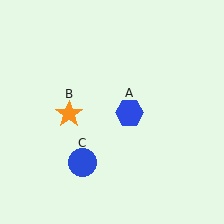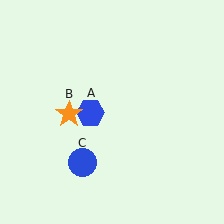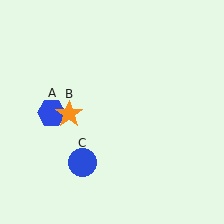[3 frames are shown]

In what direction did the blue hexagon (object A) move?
The blue hexagon (object A) moved left.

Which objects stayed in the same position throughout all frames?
Orange star (object B) and blue circle (object C) remained stationary.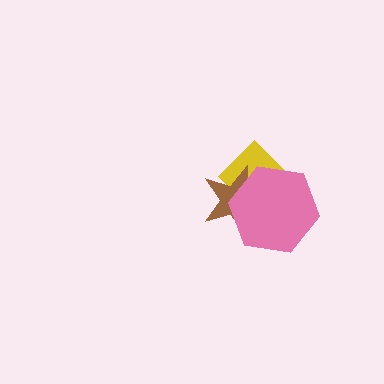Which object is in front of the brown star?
The pink hexagon is in front of the brown star.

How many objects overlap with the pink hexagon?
2 objects overlap with the pink hexagon.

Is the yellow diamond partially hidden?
Yes, it is partially covered by another shape.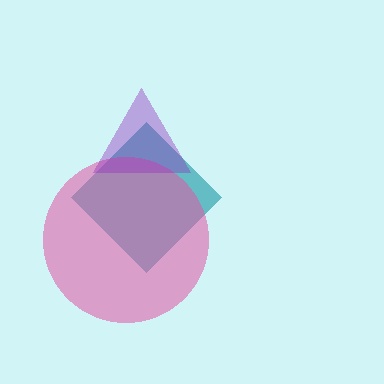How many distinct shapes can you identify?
There are 3 distinct shapes: a teal diamond, a pink circle, a purple triangle.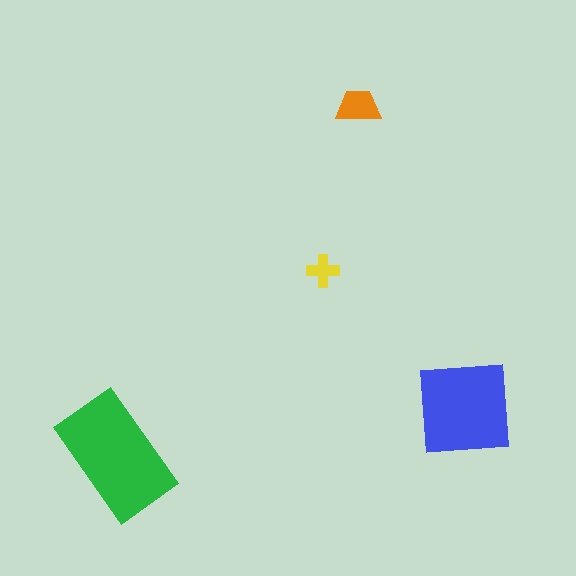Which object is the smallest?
The yellow cross.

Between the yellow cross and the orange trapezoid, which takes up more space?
The orange trapezoid.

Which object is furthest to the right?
The blue square is rightmost.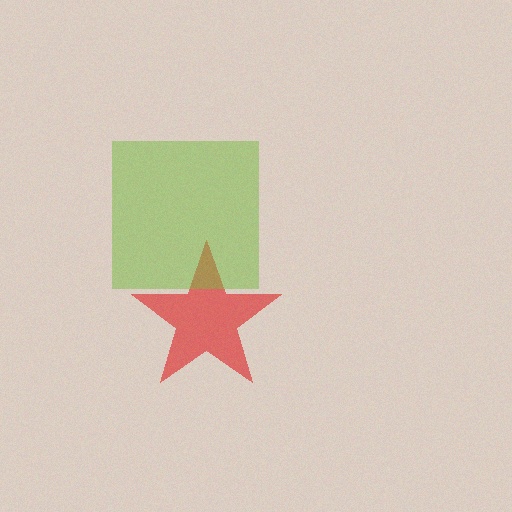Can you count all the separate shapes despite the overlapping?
Yes, there are 2 separate shapes.